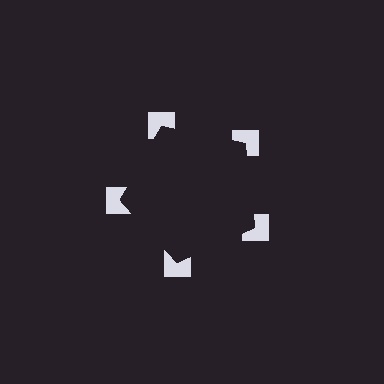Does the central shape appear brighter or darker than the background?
It typically appears slightly darker than the background, even though no actual brightness change is drawn.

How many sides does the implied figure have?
5 sides.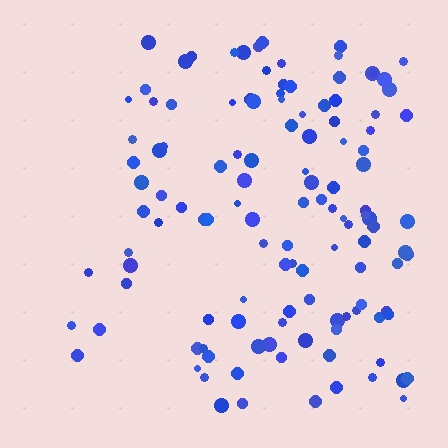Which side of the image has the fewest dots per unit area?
The left.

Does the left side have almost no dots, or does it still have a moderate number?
Still a moderate number, just noticeably fewer than the right.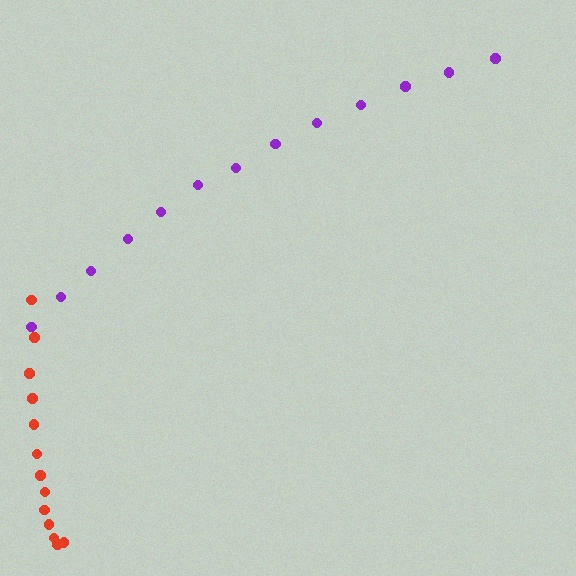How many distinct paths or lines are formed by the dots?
There are 2 distinct paths.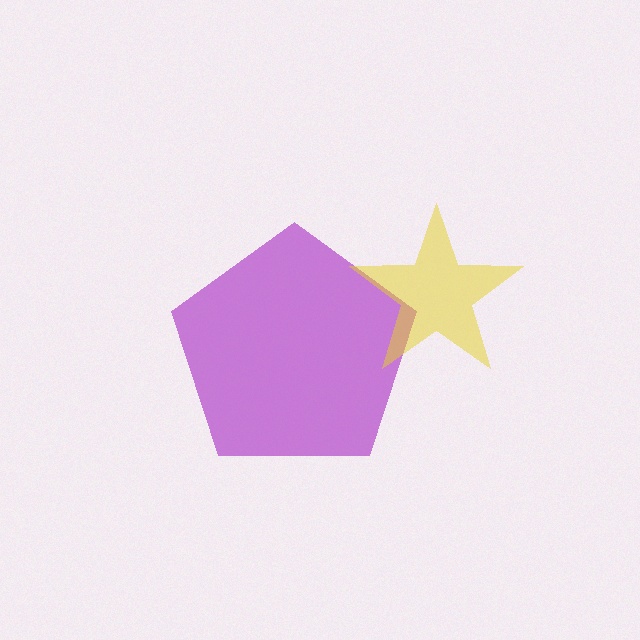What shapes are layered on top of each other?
The layered shapes are: a purple pentagon, a yellow star.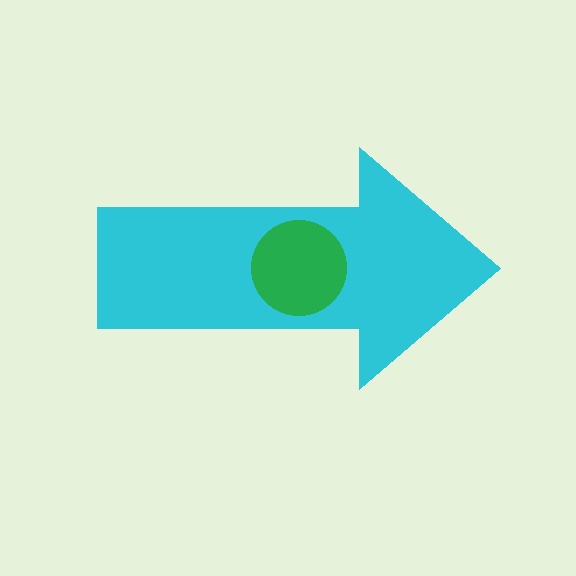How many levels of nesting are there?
2.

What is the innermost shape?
The green circle.